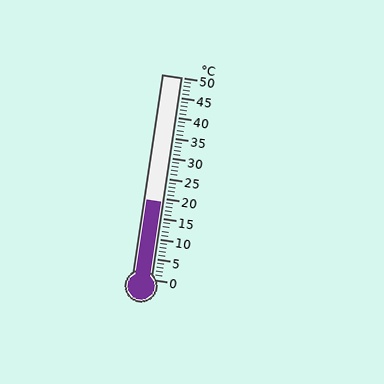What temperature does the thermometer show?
The thermometer shows approximately 19°C.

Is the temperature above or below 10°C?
The temperature is above 10°C.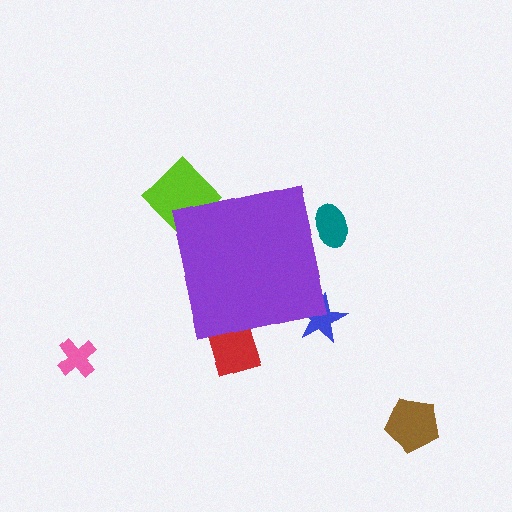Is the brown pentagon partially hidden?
No, the brown pentagon is fully visible.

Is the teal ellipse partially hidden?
Yes, the teal ellipse is partially hidden behind the purple square.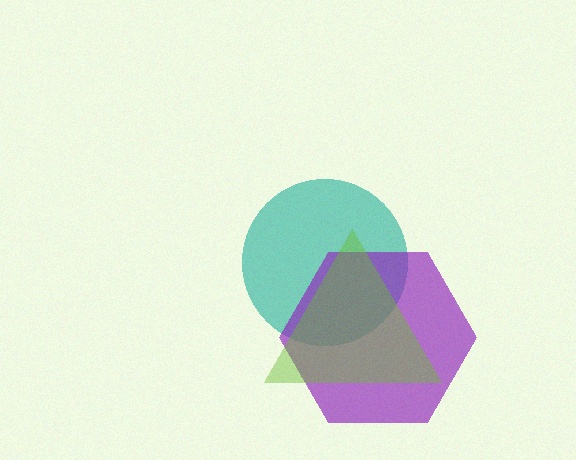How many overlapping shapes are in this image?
There are 3 overlapping shapes in the image.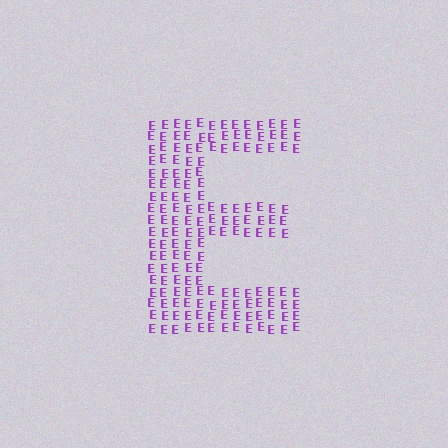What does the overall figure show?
The overall figure shows the letter E.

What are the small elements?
The small elements are letter E's.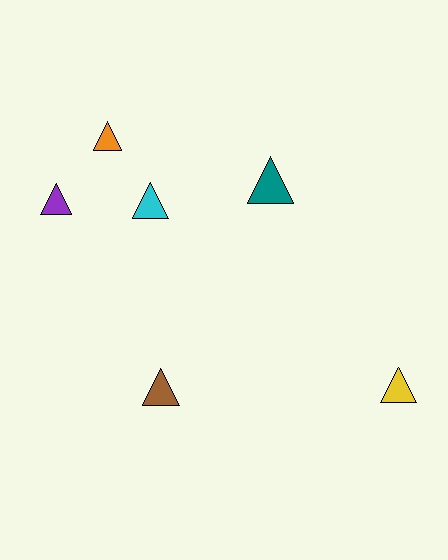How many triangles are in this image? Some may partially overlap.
There are 6 triangles.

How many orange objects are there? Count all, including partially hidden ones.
There is 1 orange object.